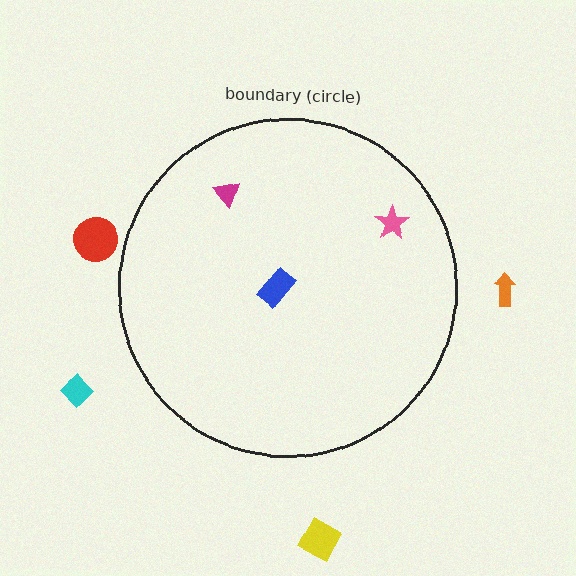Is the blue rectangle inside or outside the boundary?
Inside.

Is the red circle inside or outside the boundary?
Outside.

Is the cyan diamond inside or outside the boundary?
Outside.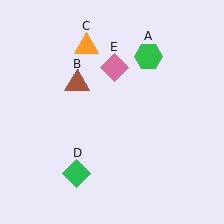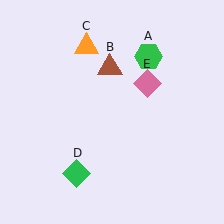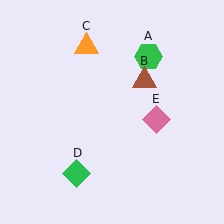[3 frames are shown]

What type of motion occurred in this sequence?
The brown triangle (object B), pink diamond (object E) rotated clockwise around the center of the scene.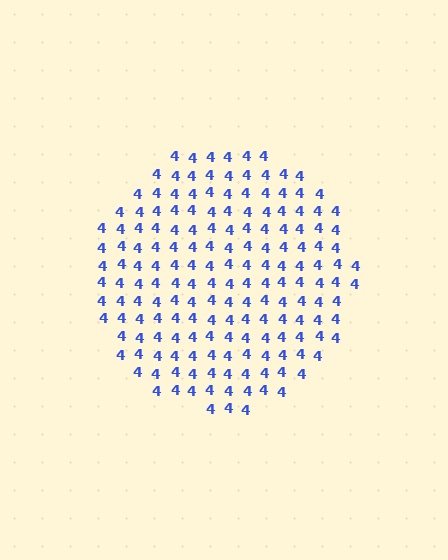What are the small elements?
The small elements are digit 4's.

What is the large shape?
The large shape is a circle.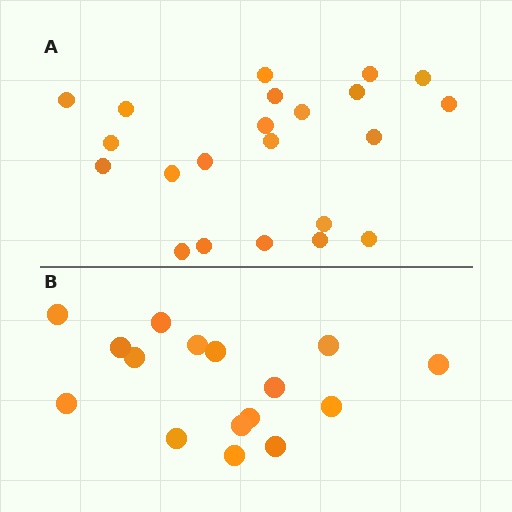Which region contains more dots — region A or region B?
Region A (the top region) has more dots.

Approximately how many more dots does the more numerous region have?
Region A has about 6 more dots than region B.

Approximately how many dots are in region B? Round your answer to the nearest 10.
About 20 dots. (The exact count is 16, which rounds to 20.)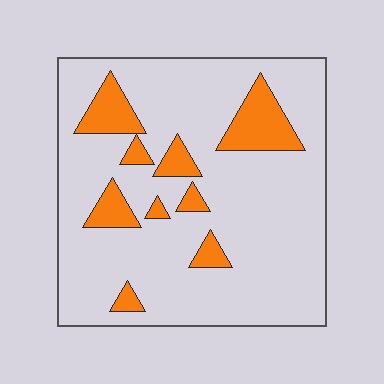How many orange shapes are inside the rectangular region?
9.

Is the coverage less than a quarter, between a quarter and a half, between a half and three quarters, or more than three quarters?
Less than a quarter.